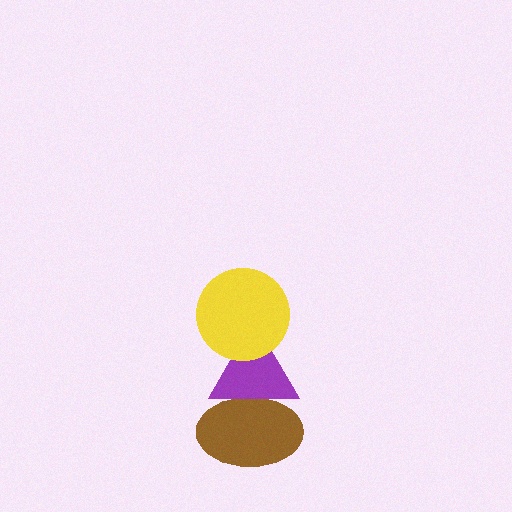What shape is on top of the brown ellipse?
The purple triangle is on top of the brown ellipse.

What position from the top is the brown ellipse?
The brown ellipse is 3rd from the top.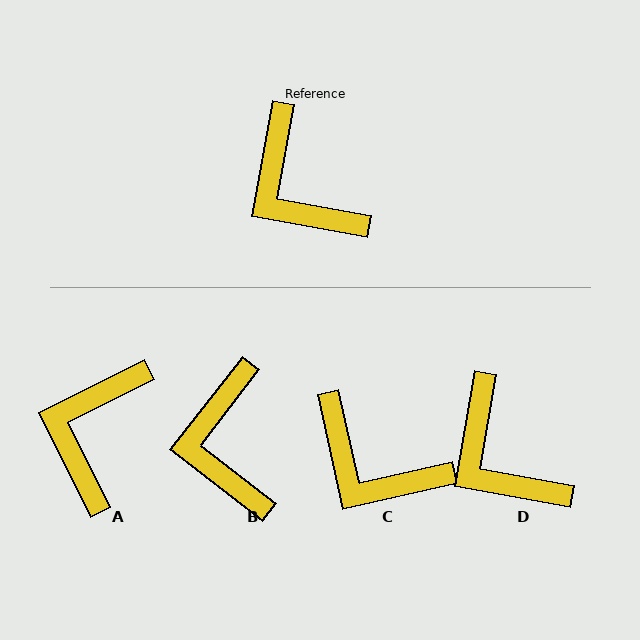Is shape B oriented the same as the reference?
No, it is off by about 28 degrees.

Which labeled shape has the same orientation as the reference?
D.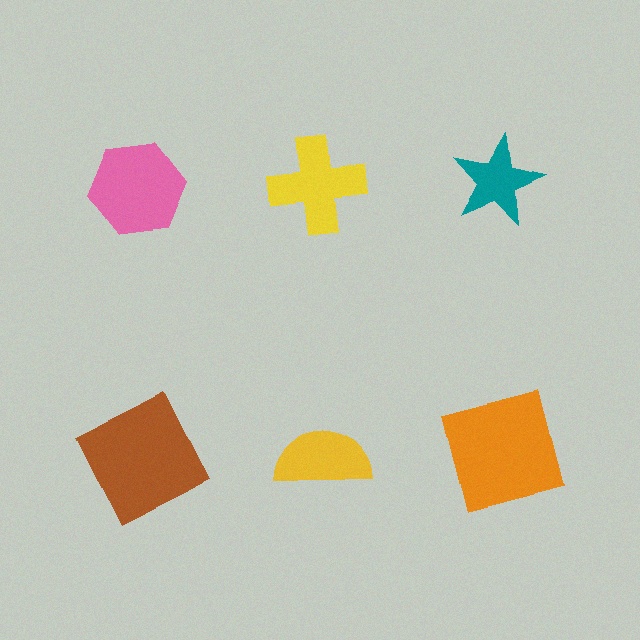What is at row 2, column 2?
A yellow semicircle.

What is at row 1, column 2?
A yellow cross.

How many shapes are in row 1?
3 shapes.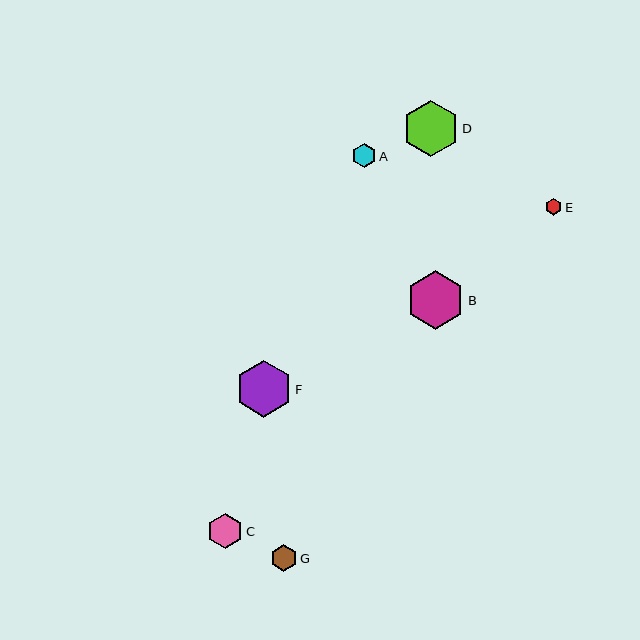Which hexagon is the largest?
Hexagon B is the largest with a size of approximately 58 pixels.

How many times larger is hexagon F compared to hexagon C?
Hexagon F is approximately 1.6 times the size of hexagon C.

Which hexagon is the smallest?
Hexagon E is the smallest with a size of approximately 17 pixels.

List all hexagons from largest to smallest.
From largest to smallest: B, F, D, C, G, A, E.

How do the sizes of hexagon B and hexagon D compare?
Hexagon B and hexagon D are approximately the same size.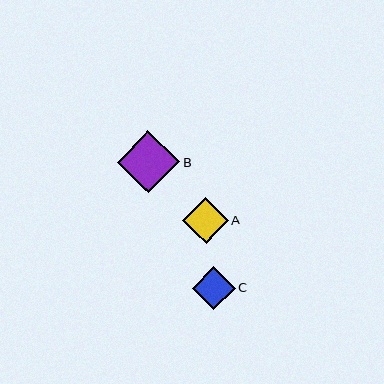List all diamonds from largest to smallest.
From largest to smallest: B, A, C.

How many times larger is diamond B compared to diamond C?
Diamond B is approximately 1.4 times the size of diamond C.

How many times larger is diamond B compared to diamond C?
Diamond B is approximately 1.4 times the size of diamond C.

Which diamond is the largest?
Diamond B is the largest with a size of approximately 62 pixels.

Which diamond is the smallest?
Diamond C is the smallest with a size of approximately 43 pixels.